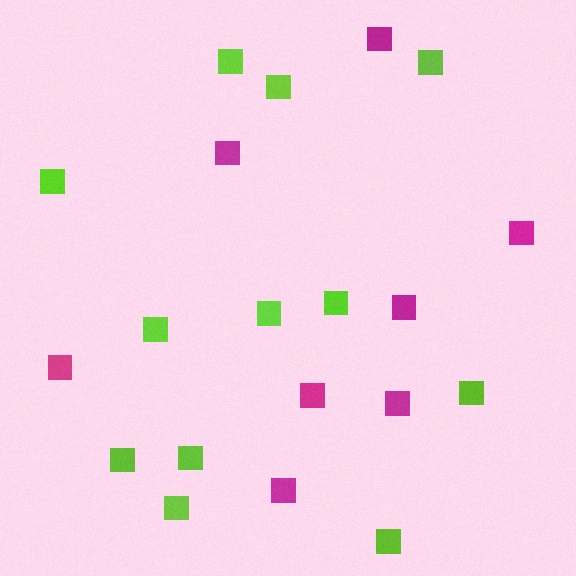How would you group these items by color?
There are 2 groups: one group of magenta squares (8) and one group of lime squares (12).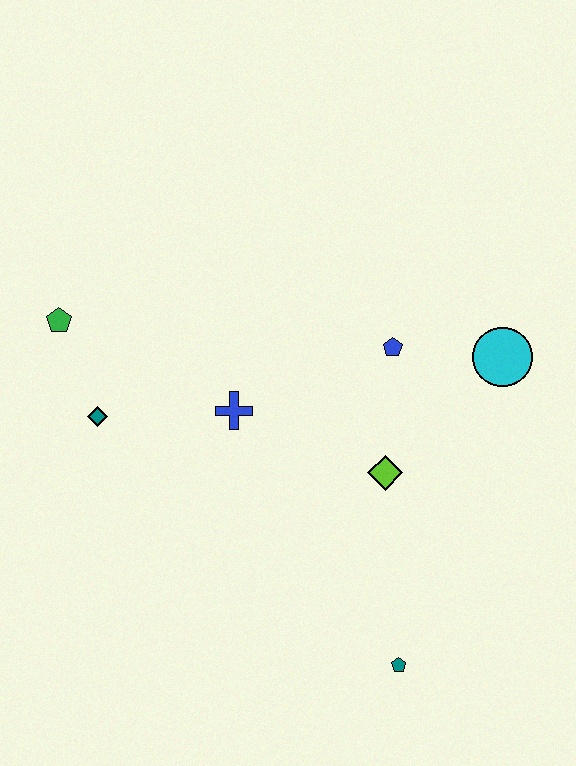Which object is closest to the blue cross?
The teal diamond is closest to the blue cross.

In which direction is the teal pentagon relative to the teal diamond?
The teal pentagon is to the right of the teal diamond.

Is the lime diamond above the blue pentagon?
No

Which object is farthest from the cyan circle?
The green pentagon is farthest from the cyan circle.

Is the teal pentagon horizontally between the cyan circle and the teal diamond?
Yes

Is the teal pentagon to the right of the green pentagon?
Yes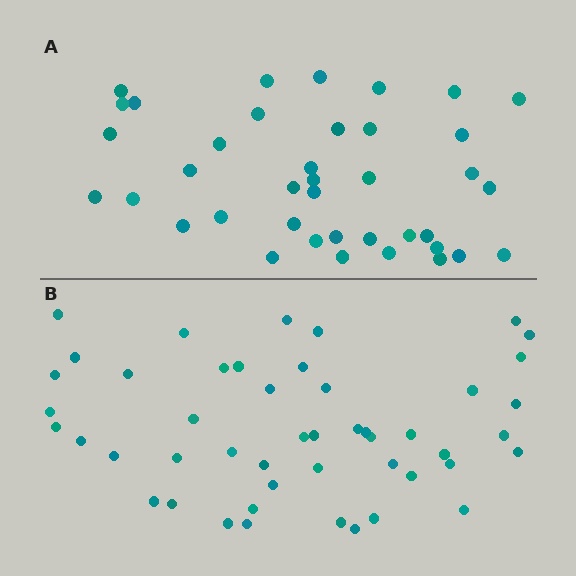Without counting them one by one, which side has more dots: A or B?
Region B (the bottom region) has more dots.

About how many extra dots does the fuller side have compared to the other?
Region B has roughly 8 or so more dots than region A.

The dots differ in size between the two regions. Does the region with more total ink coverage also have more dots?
No. Region A has more total ink coverage because its dots are larger, but region B actually contains more individual dots. Total area can be misleading — the number of items is what matters here.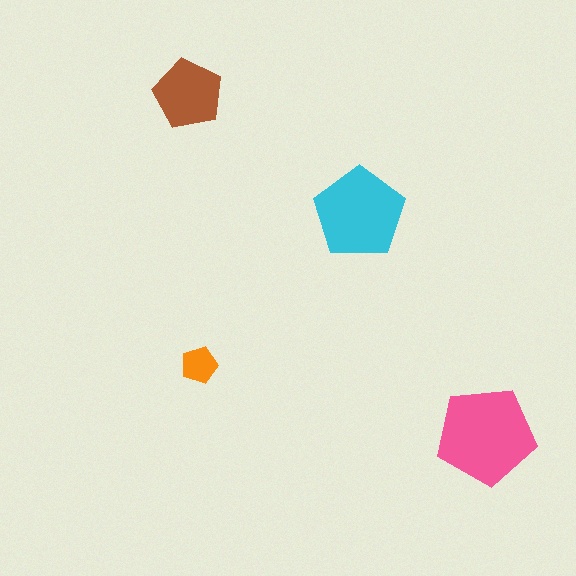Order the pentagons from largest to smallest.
the pink one, the cyan one, the brown one, the orange one.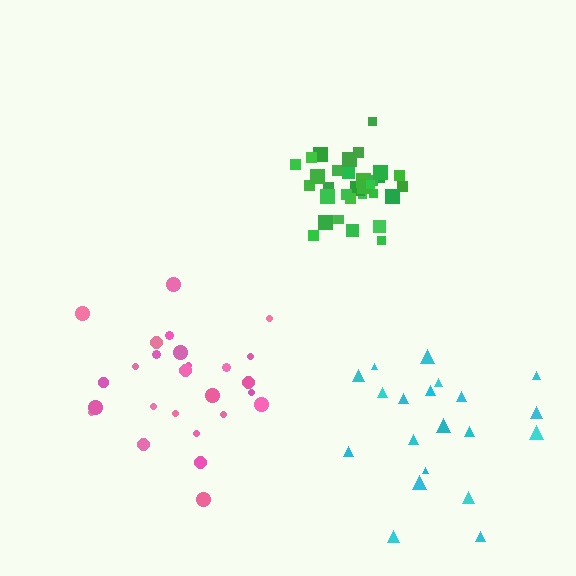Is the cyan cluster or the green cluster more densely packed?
Green.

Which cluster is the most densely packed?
Green.